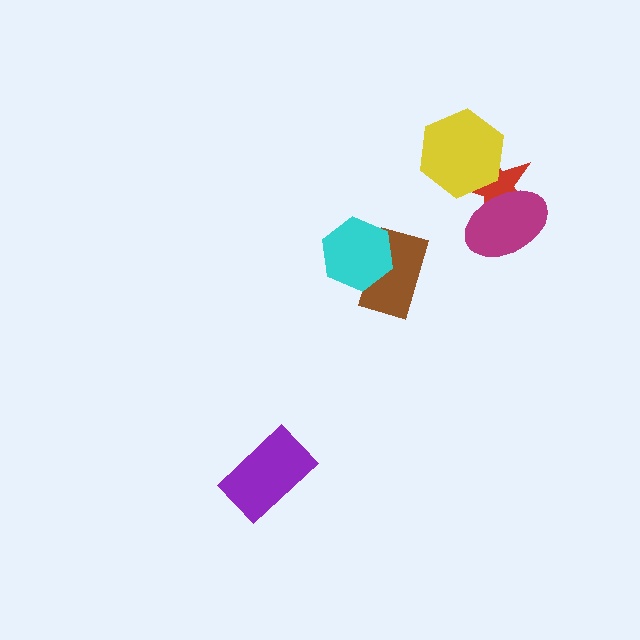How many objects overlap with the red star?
2 objects overlap with the red star.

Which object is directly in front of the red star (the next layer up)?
The magenta ellipse is directly in front of the red star.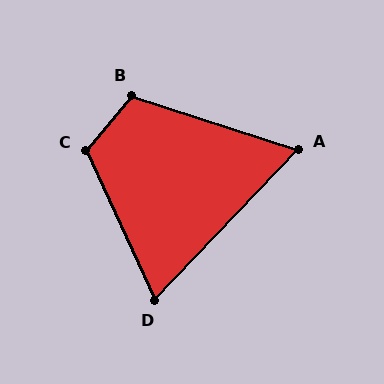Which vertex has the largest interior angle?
C, at approximately 116 degrees.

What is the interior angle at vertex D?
Approximately 69 degrees (acute).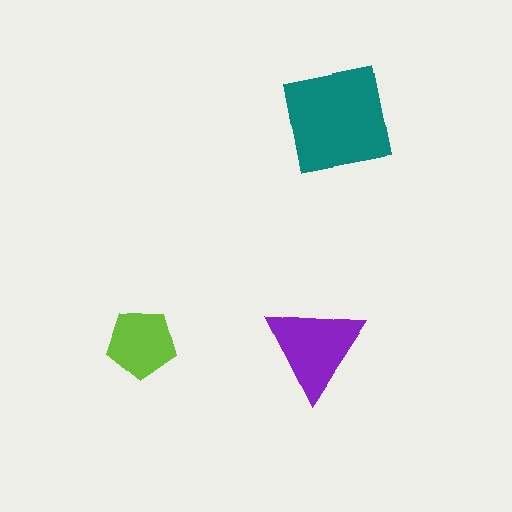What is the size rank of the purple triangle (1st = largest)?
2nd.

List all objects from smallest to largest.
The lime pentagon, the purple triangle, the teal square.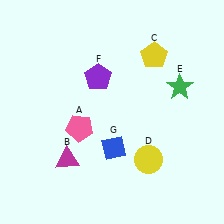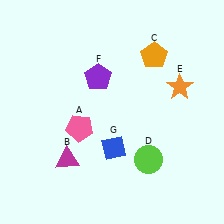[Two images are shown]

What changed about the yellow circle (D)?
In Image 1, D is yellow. In Image 2, it changed to lime.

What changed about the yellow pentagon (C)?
In Image 1, C is yellow. In Image 2, it changed to orange.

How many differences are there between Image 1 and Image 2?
There are 3 differences between the two images.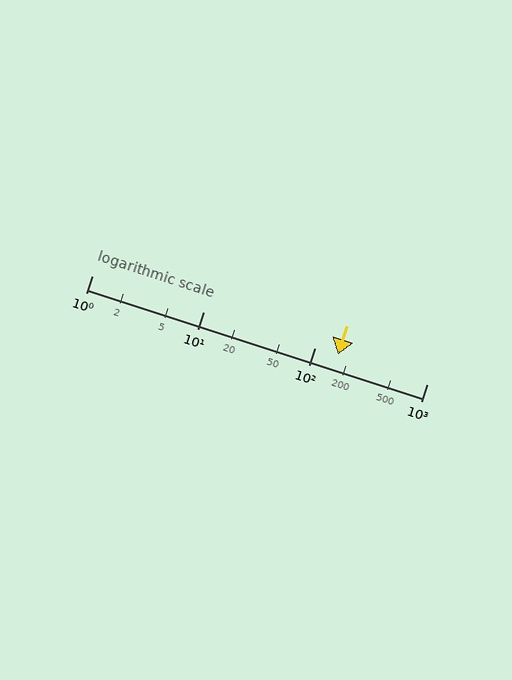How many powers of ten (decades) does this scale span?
The scale spans 3 decades, from 1 to 1000.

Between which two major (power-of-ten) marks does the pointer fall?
The pointer is between 100 and 1000.